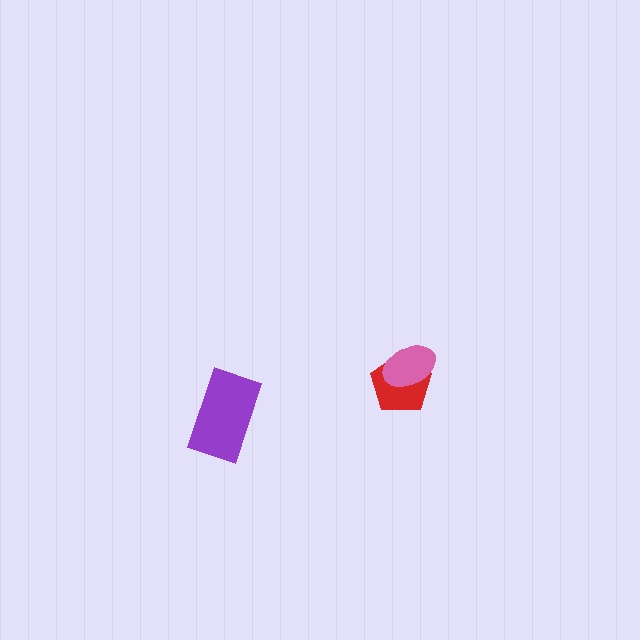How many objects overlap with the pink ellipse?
1 object overlaps with the pink ellipse.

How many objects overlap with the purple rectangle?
0 objects overlap with the purple rectangle.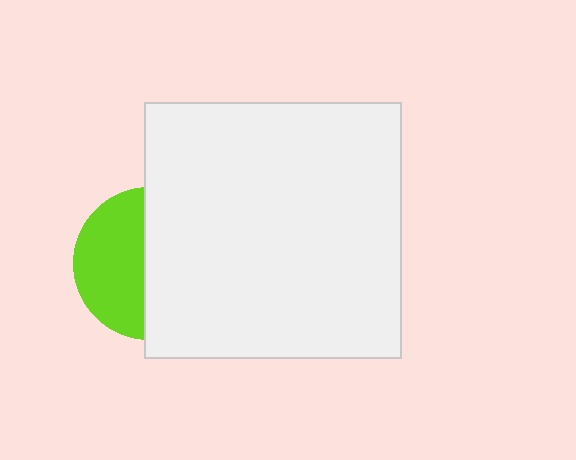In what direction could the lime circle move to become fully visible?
The lime circle could move left. That would shift it out from behind the white square entirely.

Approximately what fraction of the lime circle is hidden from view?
Roughly 55% of the lime circle is hidden behind the white square.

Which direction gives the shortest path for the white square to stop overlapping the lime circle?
Moving right gives the shortest separation.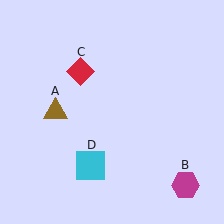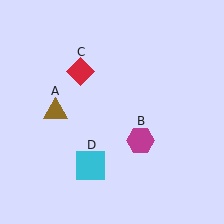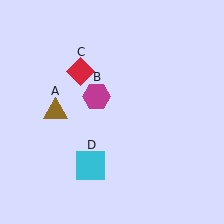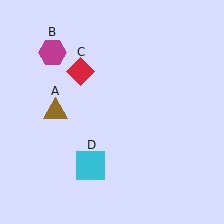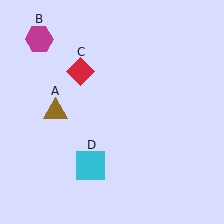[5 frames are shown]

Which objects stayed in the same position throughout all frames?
Brown triangle (object A) and red diamond (object C) and cyan square (object D) remained stationary.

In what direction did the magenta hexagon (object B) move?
The magenta hexagon (object B) moved up and to the left.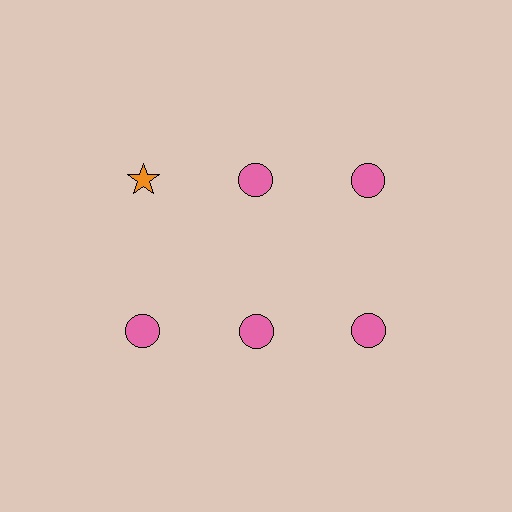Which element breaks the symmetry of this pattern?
The orange star in the top row, leftmost column breaks the symmetry. All other shapes are pink circles.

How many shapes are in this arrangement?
There are 6 shapes arranged in a grid pattern.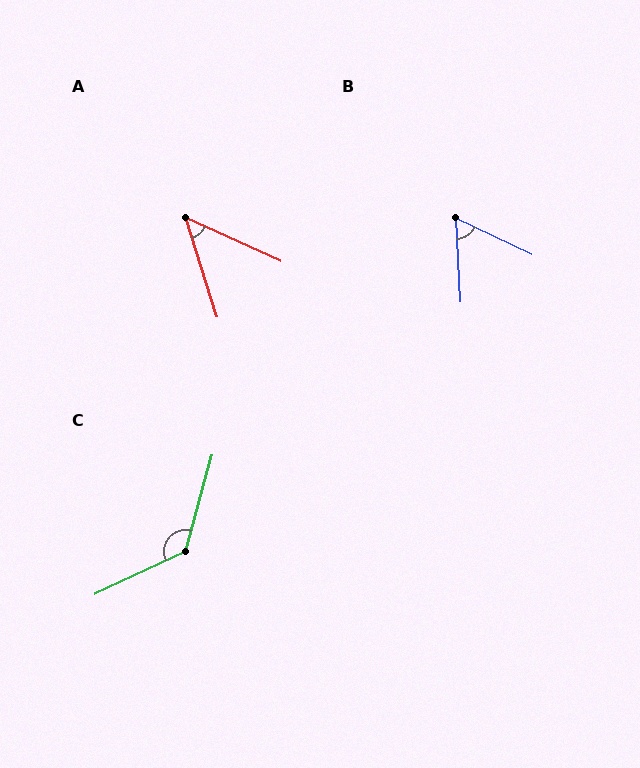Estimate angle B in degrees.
Approximately 61 degrees.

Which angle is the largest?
C, at approximately 131 degrees.